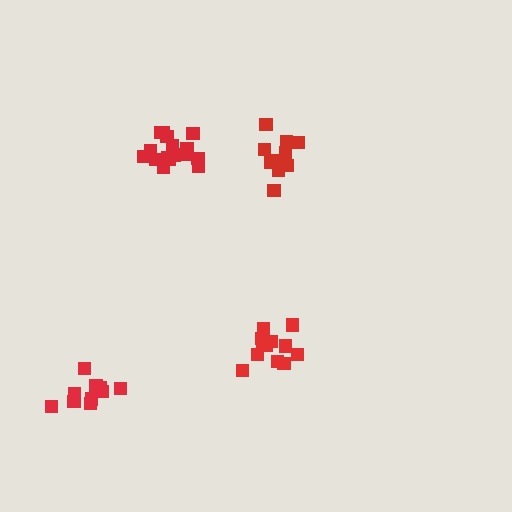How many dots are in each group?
Group 1: 12 dots, Group 2: 10 dots, Group 3: 11 dots, Group 4: 16 dots (49 total).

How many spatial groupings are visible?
There are 4 spatial groupings.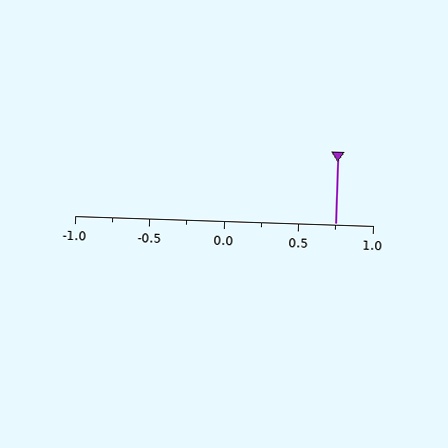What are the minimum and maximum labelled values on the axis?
The axis runs from -1.0 to 1.0.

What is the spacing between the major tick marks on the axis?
The major ticks are spaced 0.5 apart.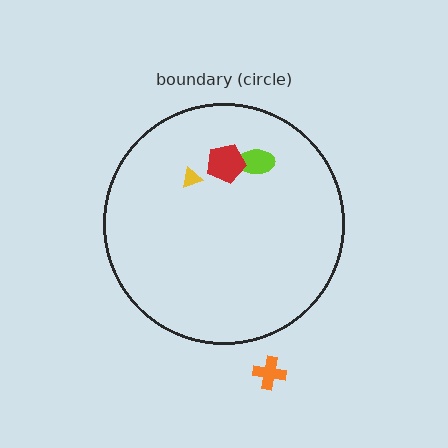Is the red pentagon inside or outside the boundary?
Inside.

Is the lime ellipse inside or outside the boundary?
Inside.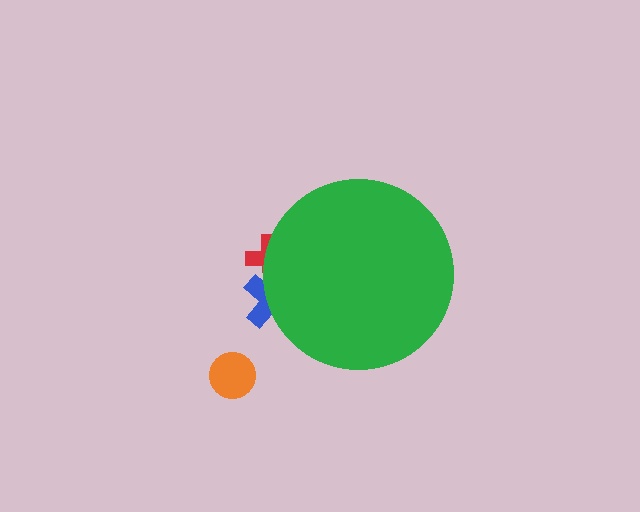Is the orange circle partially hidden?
No, the orange circle is fully visible.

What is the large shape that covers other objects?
A green circle.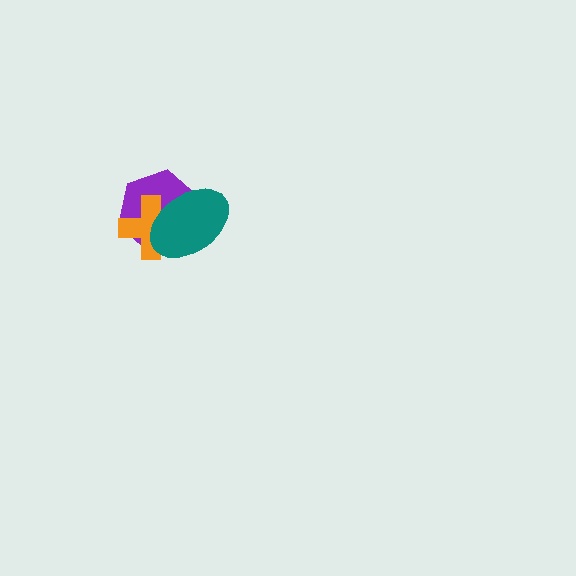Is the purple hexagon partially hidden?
Yes, it is partially covered by another shape.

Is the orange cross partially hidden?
Yes, it is partially covered by another shape.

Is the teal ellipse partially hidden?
No, no other shape covers it.